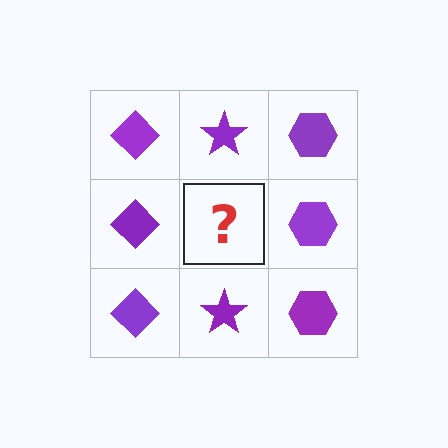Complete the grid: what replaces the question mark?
The question mark should be replaced with a purple star.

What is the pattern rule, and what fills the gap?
The rule is that each column has a consistent shape. The gap should be filled with a purple star.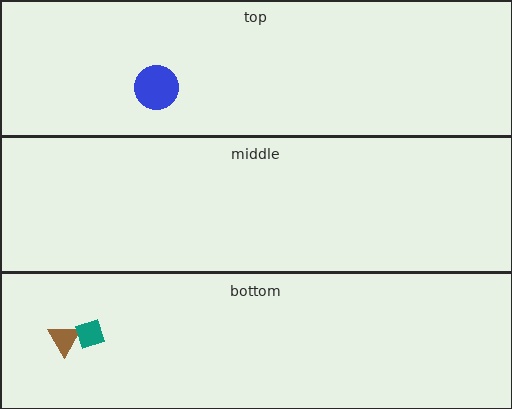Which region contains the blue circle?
The top region.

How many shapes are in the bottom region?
2.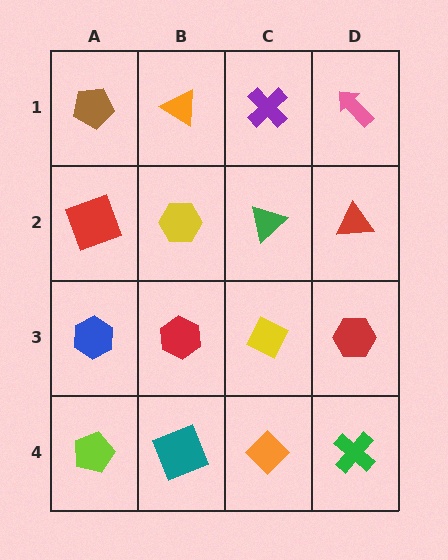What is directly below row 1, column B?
A yellow hexagon.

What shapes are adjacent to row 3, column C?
A green triangle (row 2, column C), an orange diamond (row 4, column C), a red hexagon (row 3, column B), a red hexagon (row 3, column D).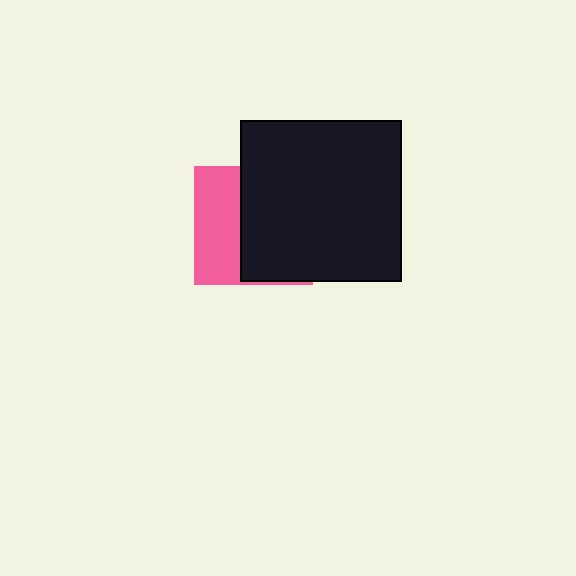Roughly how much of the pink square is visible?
A small part of it is visible (roughly 40%).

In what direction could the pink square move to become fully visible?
The pink square could move left. That would shift it out from behind the black square entirely.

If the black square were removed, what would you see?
You would see the complete pink square.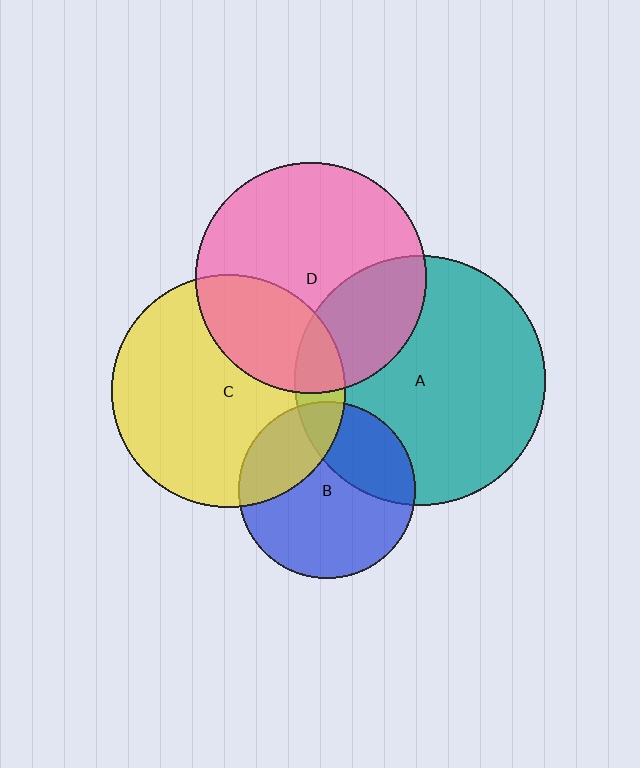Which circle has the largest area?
Circle A (teal).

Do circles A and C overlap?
Yes.